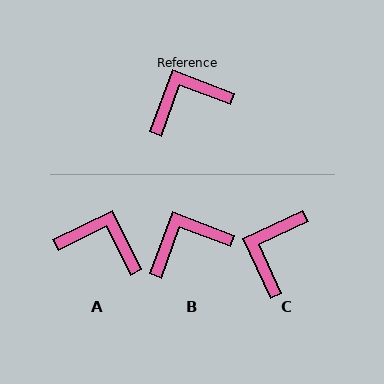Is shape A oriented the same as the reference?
No, it is off by about 44 degrees.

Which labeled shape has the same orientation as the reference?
B.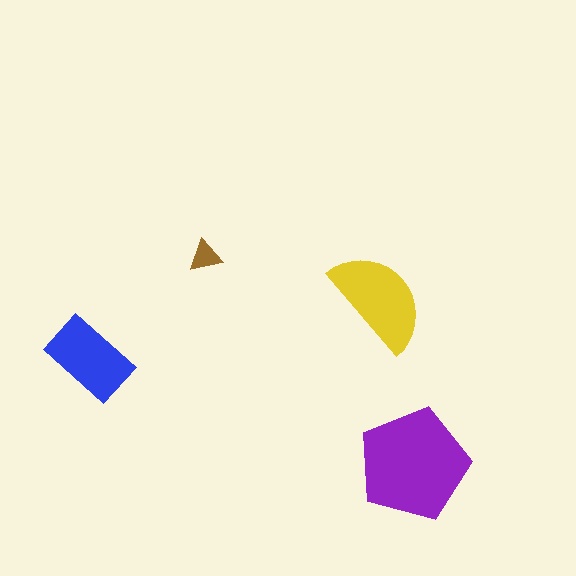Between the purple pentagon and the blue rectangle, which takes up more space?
The purple pentagon.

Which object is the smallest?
The brown triangle.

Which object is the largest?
The purple pentagon.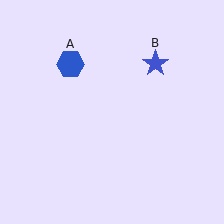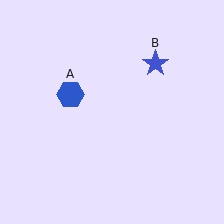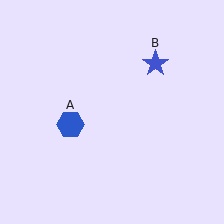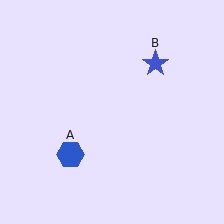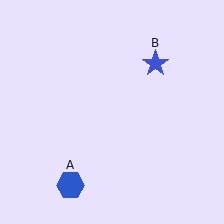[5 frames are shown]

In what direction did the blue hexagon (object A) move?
The blue hexagon (object A) moved down.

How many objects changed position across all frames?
1 object changed position: blue hexagon (object A).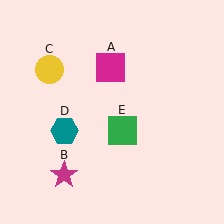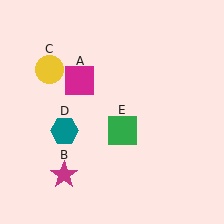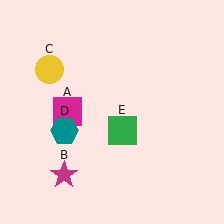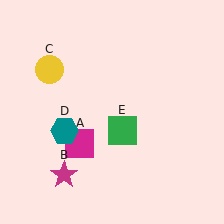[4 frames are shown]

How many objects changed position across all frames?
1 object changed position: magenta square (object A).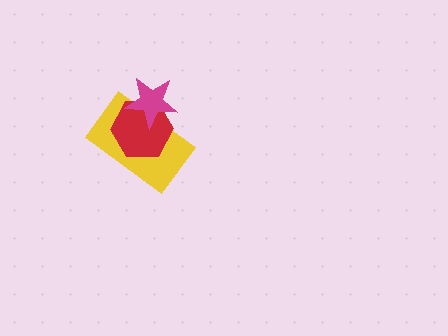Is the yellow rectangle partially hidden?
Yes, it is partially covered by another shape.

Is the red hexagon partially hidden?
Yes, it is partially covered by another shape.